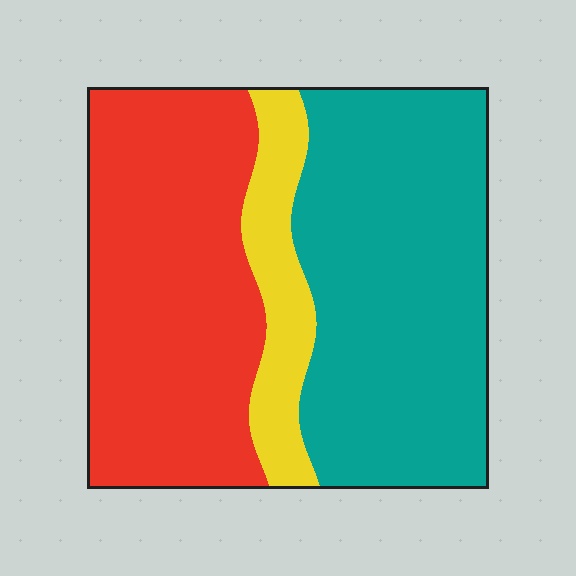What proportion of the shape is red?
Red takes up between a third and a half of the shape.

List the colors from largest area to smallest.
From largest to smallest: teal, red, yellow.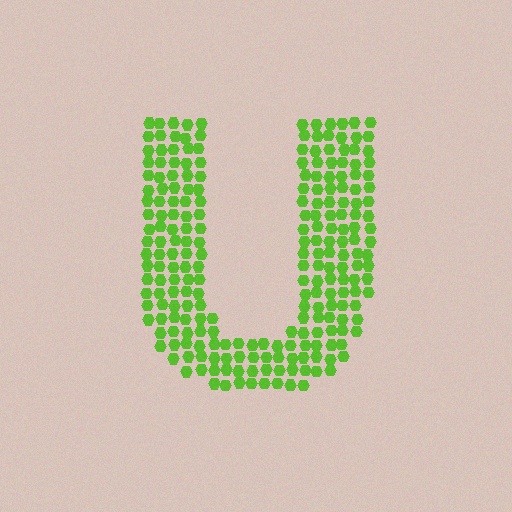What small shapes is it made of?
It is made of small hexagons.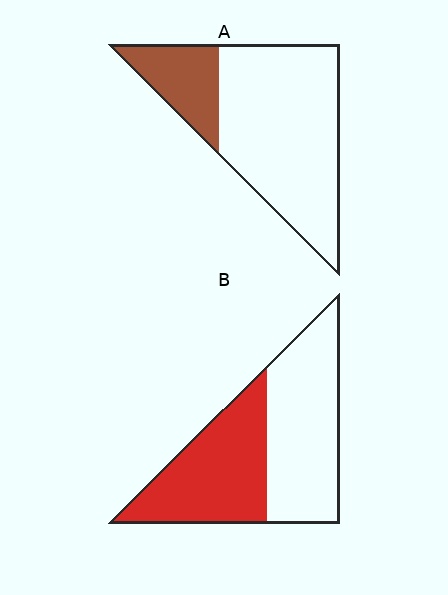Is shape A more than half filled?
No.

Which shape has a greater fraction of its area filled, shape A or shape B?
Shape B.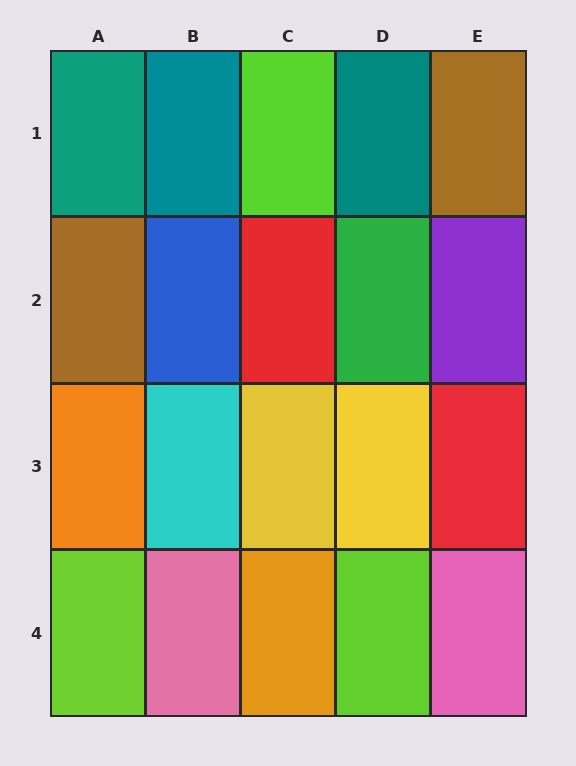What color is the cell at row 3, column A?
Orange.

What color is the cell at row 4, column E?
Pink.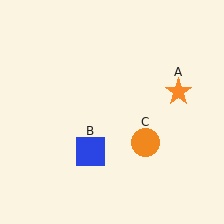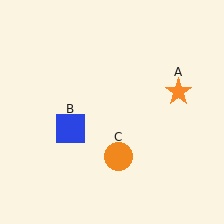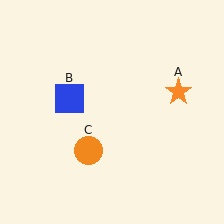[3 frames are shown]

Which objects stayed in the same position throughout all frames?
Orange star (object A) remained stationary.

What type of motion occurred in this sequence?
The blue square (object B), orange circle (object C) rotated clockwise around the center of the scene.